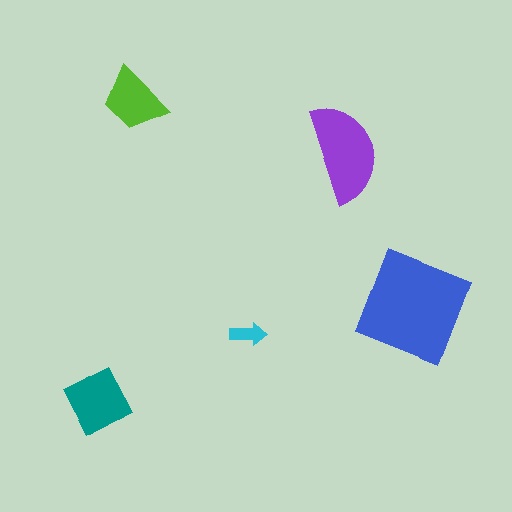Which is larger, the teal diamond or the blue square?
The blue square.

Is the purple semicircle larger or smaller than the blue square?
Smaller.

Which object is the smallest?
The cyan arrow.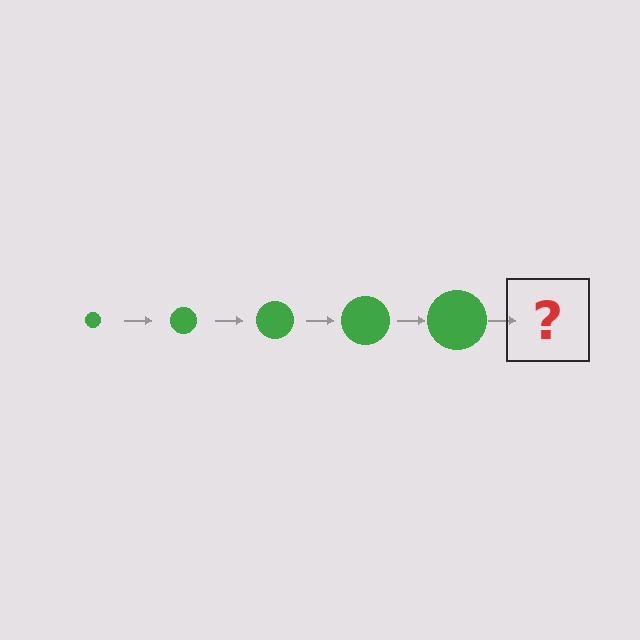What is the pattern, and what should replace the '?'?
The pattern is that the circle gets progressively larger each step. The '?' should be a green circle, larger than the previous one.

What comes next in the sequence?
The next element should be a green circle, larger than the previous one.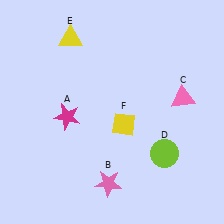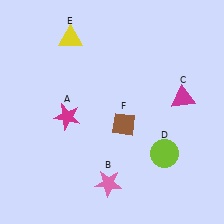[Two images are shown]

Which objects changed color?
C changed from pink to magenta. F changed from yellow to brown.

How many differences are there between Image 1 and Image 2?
There are 2 differences between the two images.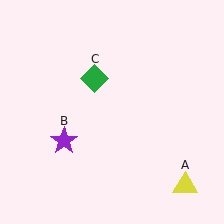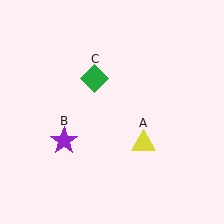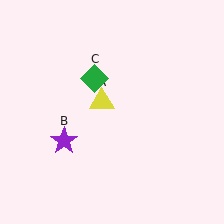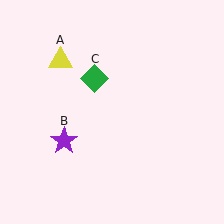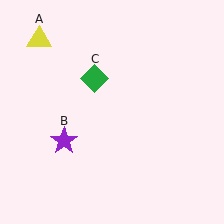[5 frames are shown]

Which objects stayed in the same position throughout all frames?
Purple star (object B) and green diamond (object C) remained stationary.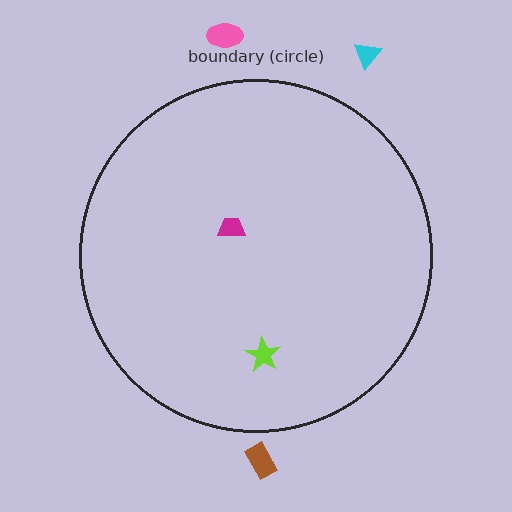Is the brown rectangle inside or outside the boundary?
Outside.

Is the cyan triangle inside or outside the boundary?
Outside.